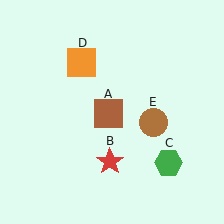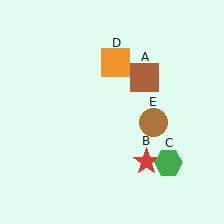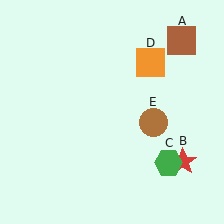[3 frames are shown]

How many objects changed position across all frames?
3 objects changed position: brown square (object A), red star (object B), orange square (object D).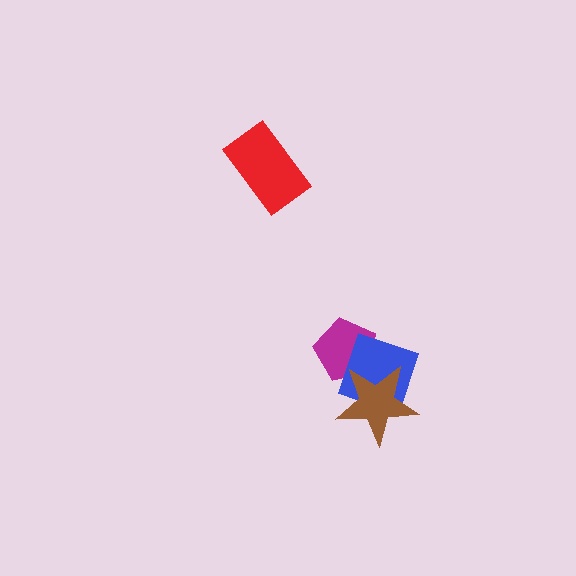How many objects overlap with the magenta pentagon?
2 objects overlap with the magenta pentagon.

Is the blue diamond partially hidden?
Yes, it is partially covered by another shape.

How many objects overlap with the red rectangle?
0 objects overlap with the red rectangle.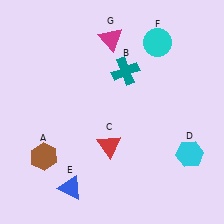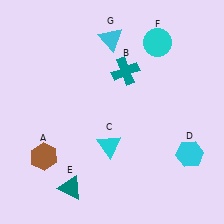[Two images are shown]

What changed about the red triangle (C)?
In Image 1, C is red. In Image 2, it changed to cyan.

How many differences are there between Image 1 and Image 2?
There are 3 differences between the two images.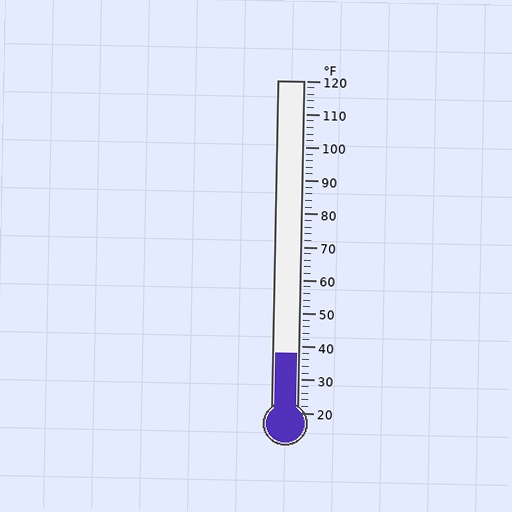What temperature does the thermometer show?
The thermometer shows approximately 38°F.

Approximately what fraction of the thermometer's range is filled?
The thermometer is filled to approximately 20% of its range.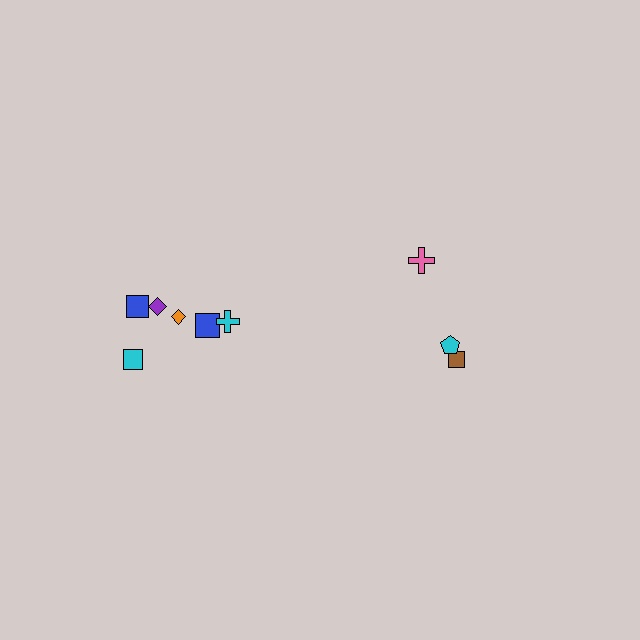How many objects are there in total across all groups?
There are 9 objects.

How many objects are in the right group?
There are 3 objects.